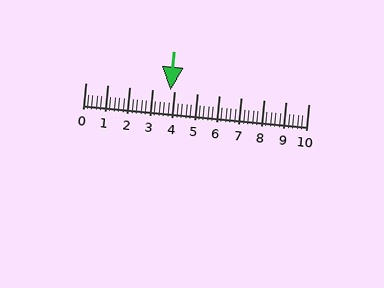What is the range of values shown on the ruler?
The ruler shows values from 0 to 10.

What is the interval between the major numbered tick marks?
The major tick marks are spaced 1 units apart.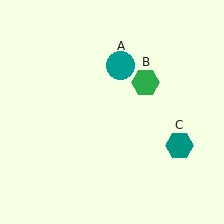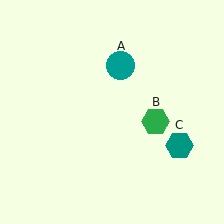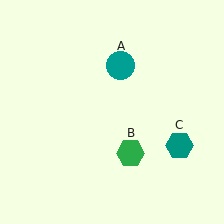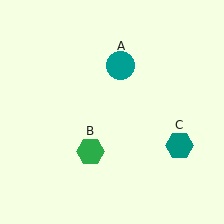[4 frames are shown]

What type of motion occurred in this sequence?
The green hexagon (object B) rotated clockwise around the center of the scene.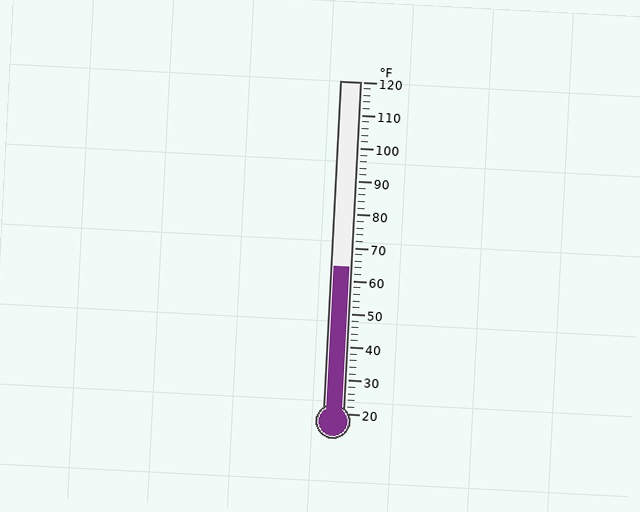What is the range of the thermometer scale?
The thermometer scale ranges from 20°F to 120°F.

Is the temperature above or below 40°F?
The temperature is above 40°F.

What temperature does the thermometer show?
The thermometer shows approximately 64°F.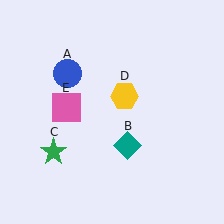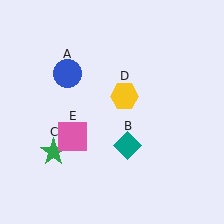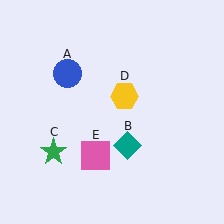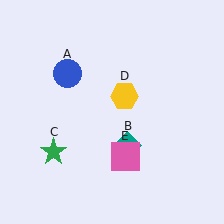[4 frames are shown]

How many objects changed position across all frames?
1 object changed position: pink square (object E).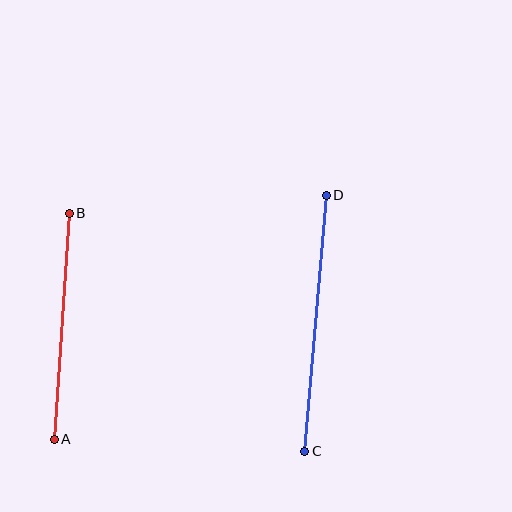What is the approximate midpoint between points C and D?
The midpoint is at approximately (315, 323) pixels.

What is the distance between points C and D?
The distance is approximately 257 pixels.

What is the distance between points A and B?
The distance is approximately 226 pixels.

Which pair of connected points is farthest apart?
Points C and D are farthest apart.